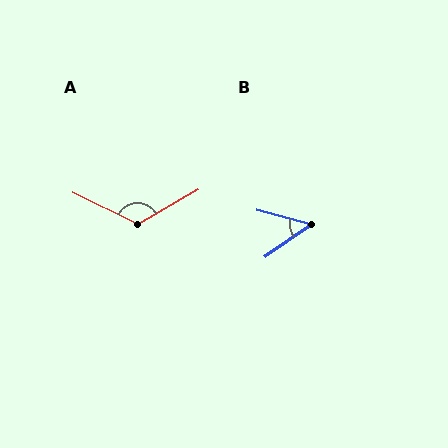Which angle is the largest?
A, at approximately 124 degrees.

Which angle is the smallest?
B, at approximately 50 degrees.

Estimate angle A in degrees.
Approximately 124 degrees.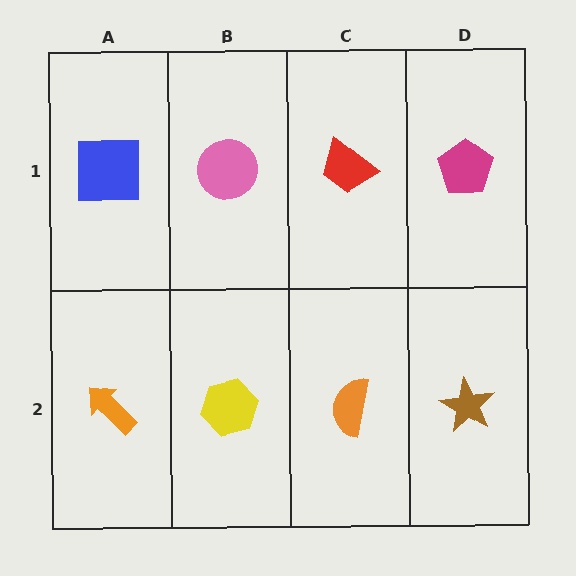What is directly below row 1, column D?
A brown star.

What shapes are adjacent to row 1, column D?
A brown star (row 2, column D), a red trapezoid (row 1, column C).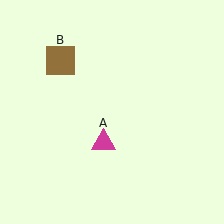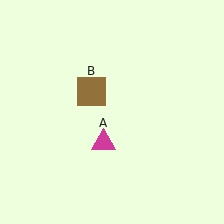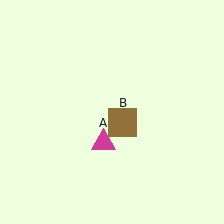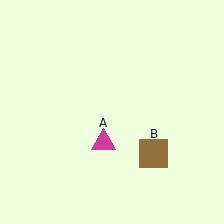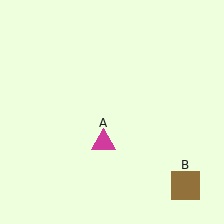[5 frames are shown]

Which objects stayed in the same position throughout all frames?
Magenta triangle (object A) remained stationary.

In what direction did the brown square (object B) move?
The brown square (object B) moved down and to the right.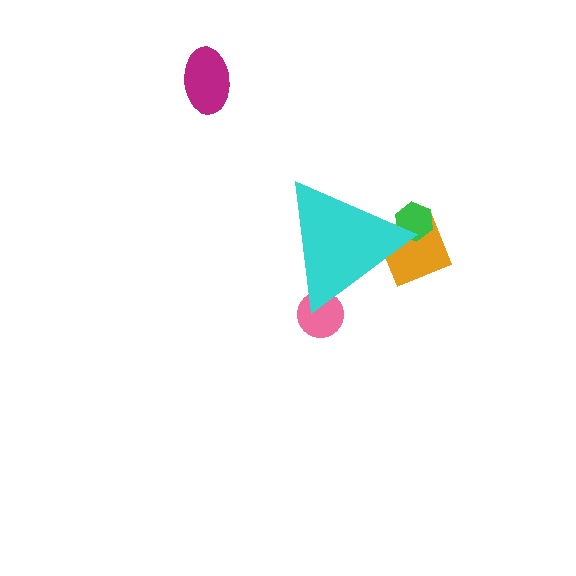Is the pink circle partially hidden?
Yes, the pink circle is partially hidden behind the cyan triangle.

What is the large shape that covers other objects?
A cyan triangle.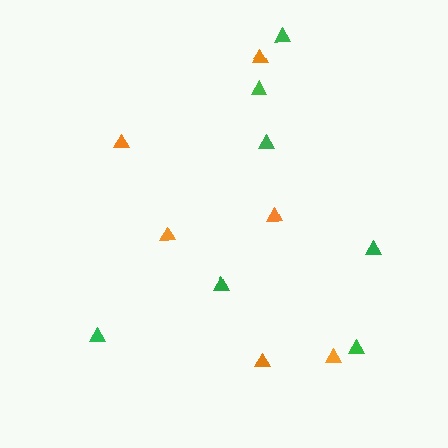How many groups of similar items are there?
There are 2 groups: one group of orange triangles (6) and one group of green triangles (7).